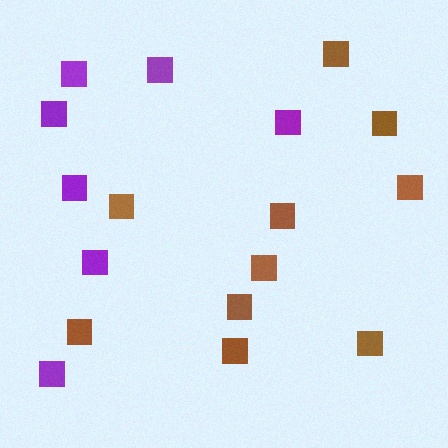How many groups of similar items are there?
There are 2 groups: one group of purple squares (7) and one group of brown squares (10).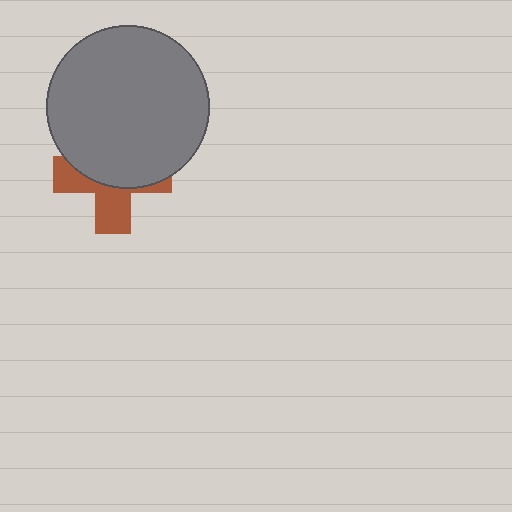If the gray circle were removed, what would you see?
You would see the complete brown cross.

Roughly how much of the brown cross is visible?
A small part of it is visible (roughly 42%).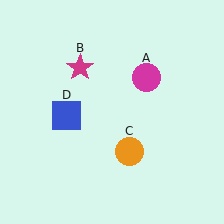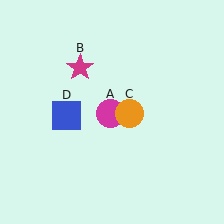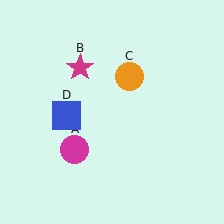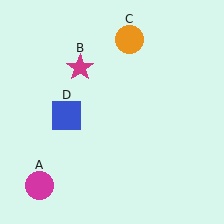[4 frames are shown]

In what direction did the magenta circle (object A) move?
The magenta circle (object A) moved down and to the left.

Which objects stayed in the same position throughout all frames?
Magenta star (object B) and blue square (object D) remained stationary.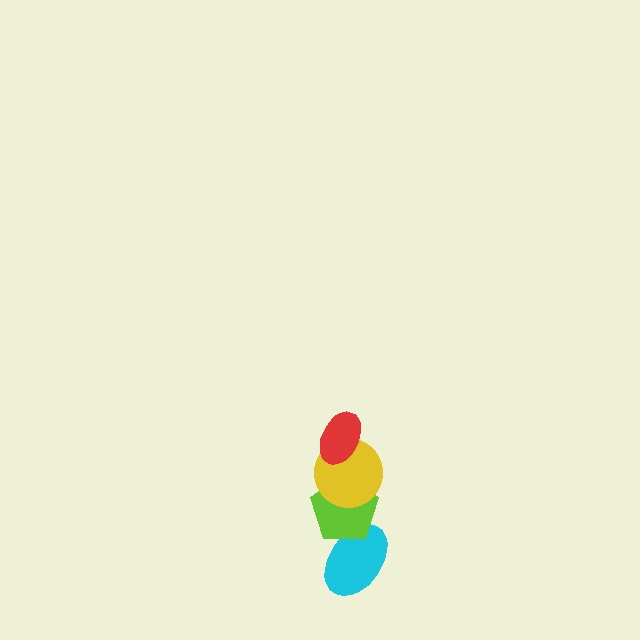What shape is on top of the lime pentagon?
The yellow circle is on top of the lime pentagon.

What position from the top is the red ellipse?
The red ellipse is 1st from the top.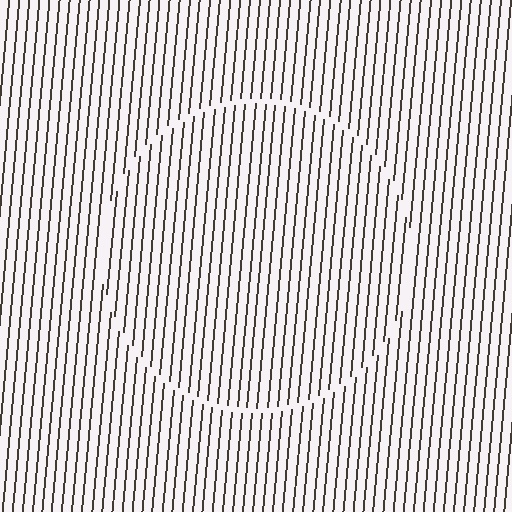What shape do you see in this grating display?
An illusory circle. The interior of the shape contains the same grating, shifted by half a period — the contour is defined by the phase discontinuity where line-ends from the inner and outer gratings abut.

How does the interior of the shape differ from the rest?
The interior of the shape contains the same grating, shifted by half a period — the contour is defined by the phase discontinuity where line-ends from the inner and outer gratings abut.